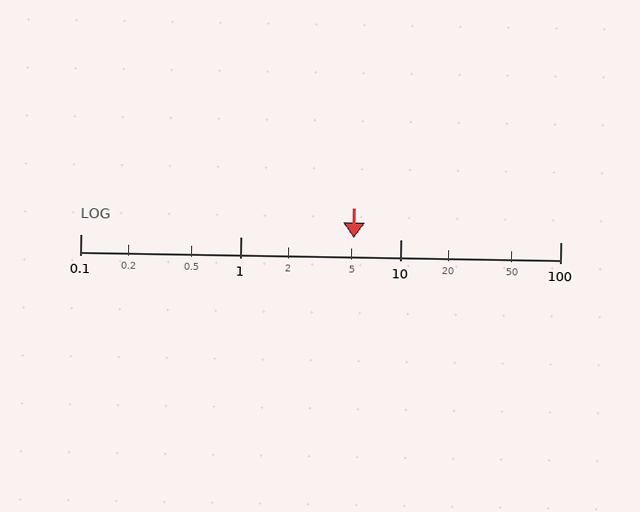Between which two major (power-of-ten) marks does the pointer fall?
The pointer is between 1 and 10.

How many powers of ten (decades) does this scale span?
The scale spans 3 decades, from 0.1 to 100.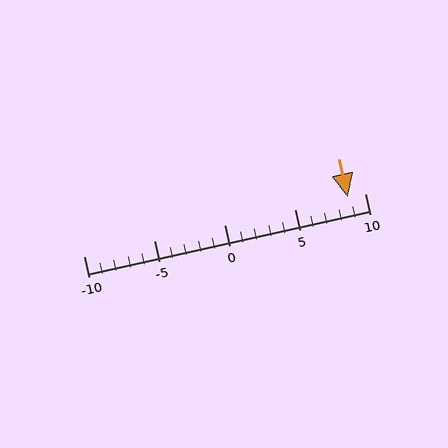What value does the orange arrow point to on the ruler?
The orange arrow points to approximately 9.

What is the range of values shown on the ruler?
The ruler shows values from -10 to 10.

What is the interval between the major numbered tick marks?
The major tick marks are spaced 5 units apart.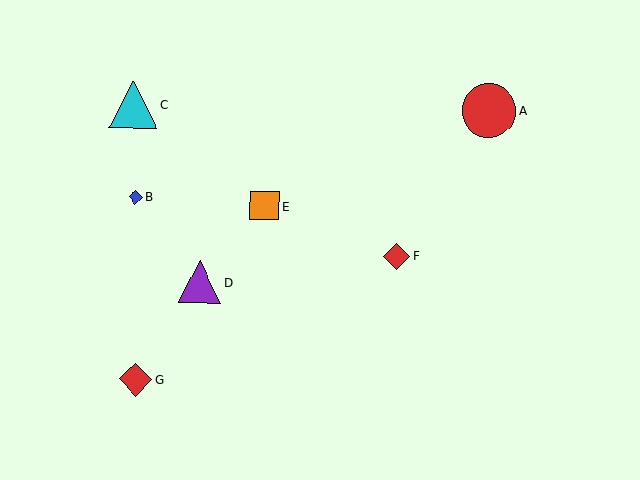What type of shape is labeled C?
Shape C is a cyan triangle.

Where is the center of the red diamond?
The center of the red diamond is at (136, 379).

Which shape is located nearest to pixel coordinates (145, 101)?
The cyan triangle (labeled C) at (133, 105) is nearest to that location.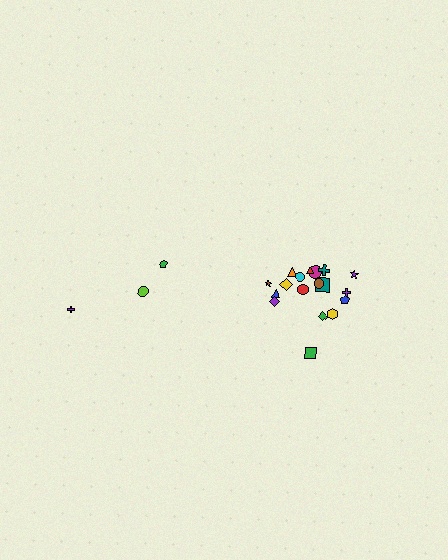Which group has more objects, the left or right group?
The right group.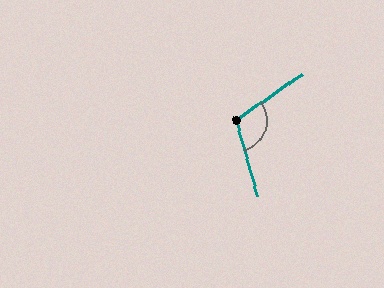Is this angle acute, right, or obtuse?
It is obtuse.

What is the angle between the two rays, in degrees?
Approximately 109 degrees.